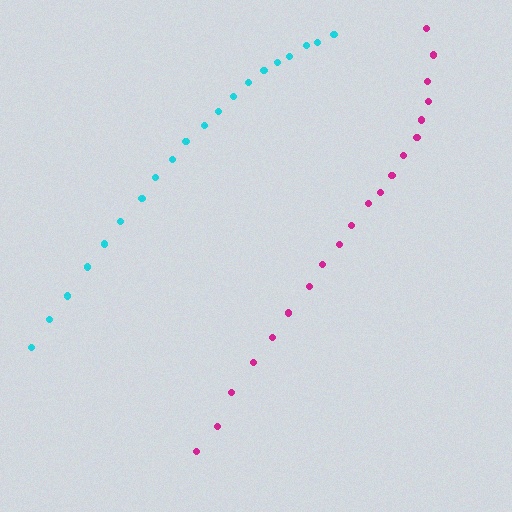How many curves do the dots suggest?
There are 2 distinct paths.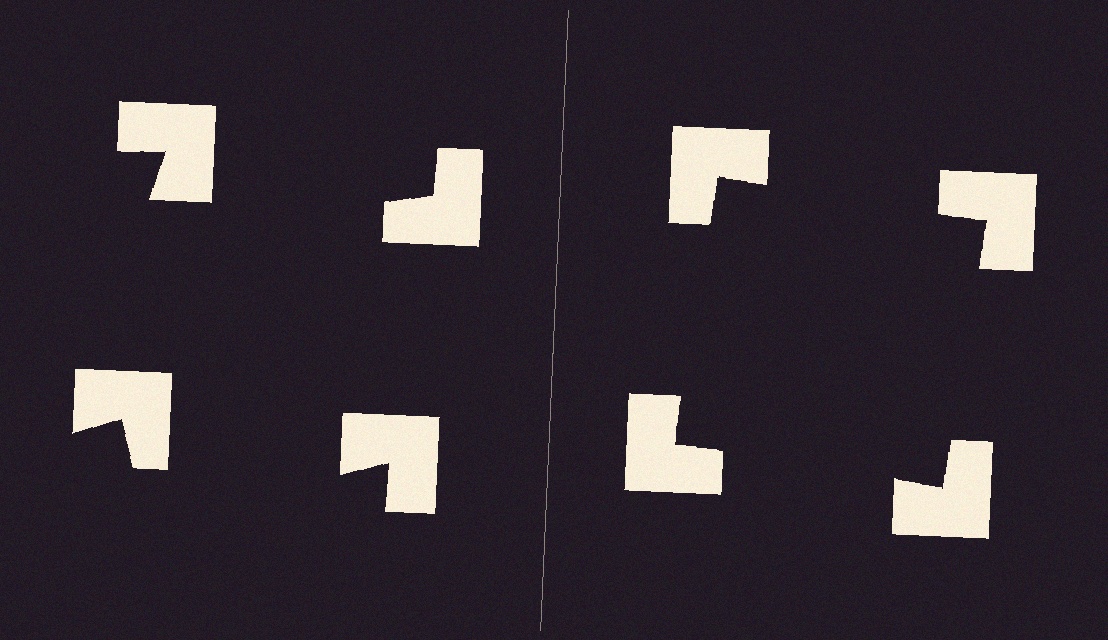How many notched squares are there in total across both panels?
8 — 4 on each side.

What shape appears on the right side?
An illusory square.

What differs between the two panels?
The notched squares are positioned identically on both sides; only the wedge orientations differ. On the right they align to a square; on the left they are misaligned.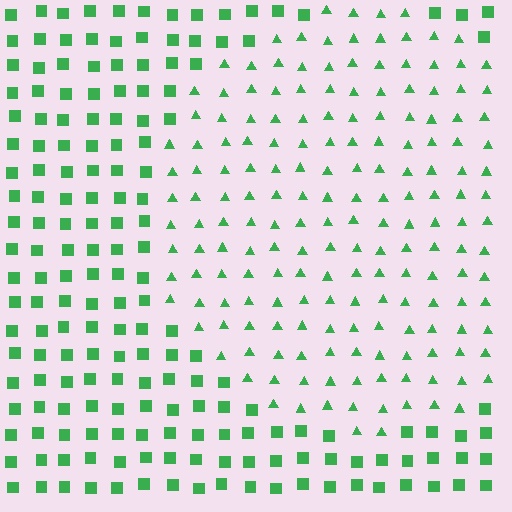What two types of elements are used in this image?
The image uses triangles inside the circle region and squares outside it.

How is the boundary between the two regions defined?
The boundary is defined by a change in element shape: triangles inside vs. squares outside. All elements share the same color and spacing.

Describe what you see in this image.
The image is filled with small green elements arranged in a uniform grid. A circle-shaped region contains triangles, while the surrounding area contains squares. The boundary is defined purely by the change in element shape.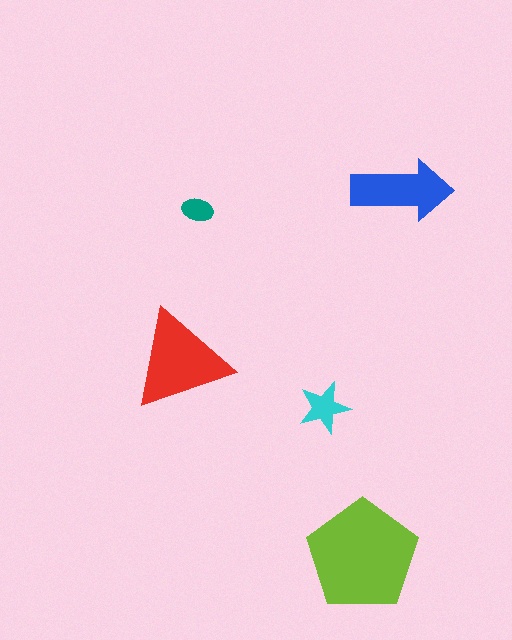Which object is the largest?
The lime pentagon.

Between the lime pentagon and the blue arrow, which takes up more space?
The lime pentagon.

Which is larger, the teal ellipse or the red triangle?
The red triangle.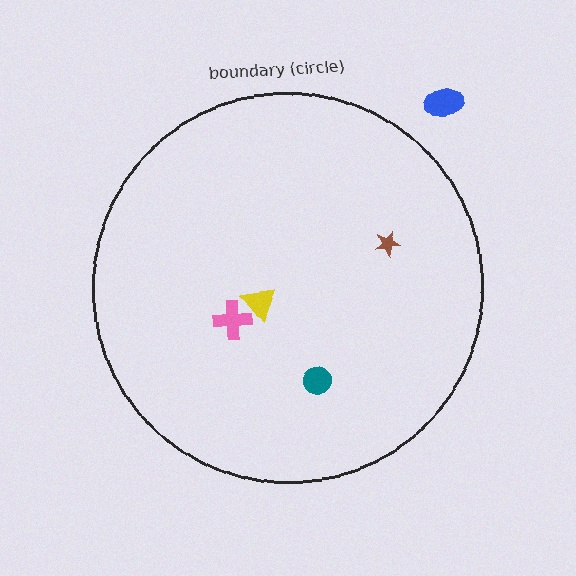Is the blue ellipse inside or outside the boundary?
Outside.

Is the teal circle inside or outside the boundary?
Inside.